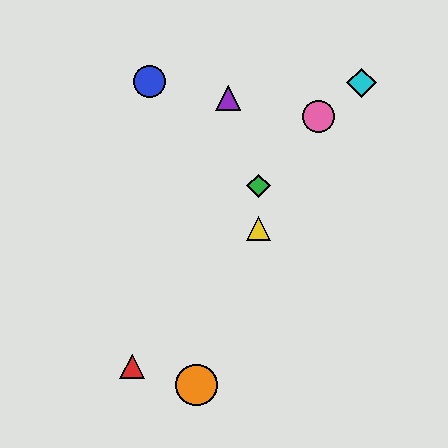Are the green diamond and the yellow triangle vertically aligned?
Yes, both are at x≈259.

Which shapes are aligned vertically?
The green diamond, the yellow triangle are aligned vertically.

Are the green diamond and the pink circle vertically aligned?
No, the green diamond is at x≈259 and the pink circle is at x≈318.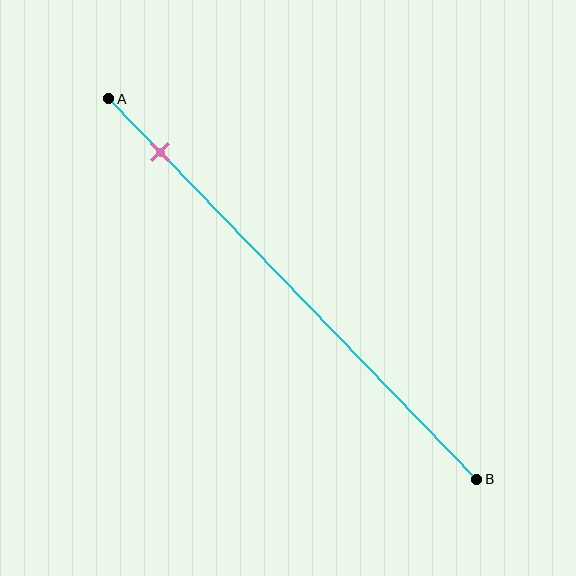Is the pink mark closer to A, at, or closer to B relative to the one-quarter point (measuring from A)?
The pink mark is closer to point A than the one-quarter point of segment AB.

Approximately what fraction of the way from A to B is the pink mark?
The pink mark is approximately 15% of the way from A to B.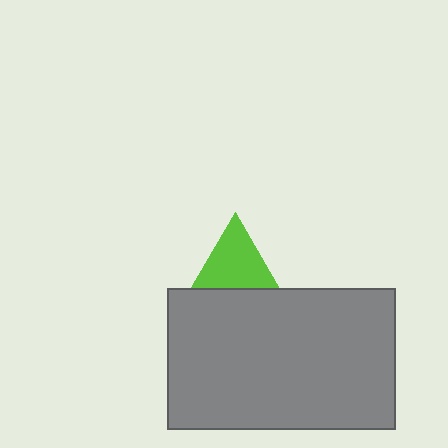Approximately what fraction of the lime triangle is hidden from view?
Roughly 40% of the lime triangle is hidden behind the gray rectangle.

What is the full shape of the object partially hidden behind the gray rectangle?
The partially hidden object is a lime triangle.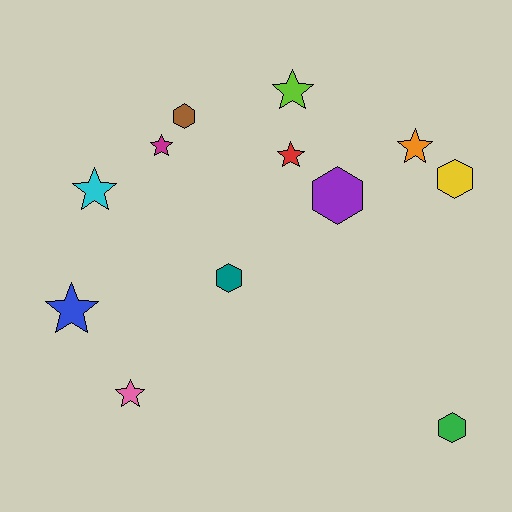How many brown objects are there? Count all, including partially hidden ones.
There is 1 brown object.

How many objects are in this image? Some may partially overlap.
There are 12 objects.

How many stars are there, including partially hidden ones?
There are 7 stars.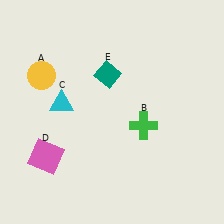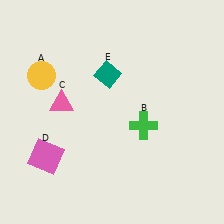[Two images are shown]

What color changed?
The triangle (C) changed from cyan in Image 1 to pink in Image 2.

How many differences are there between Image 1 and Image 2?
There is 1 difference between the two images.